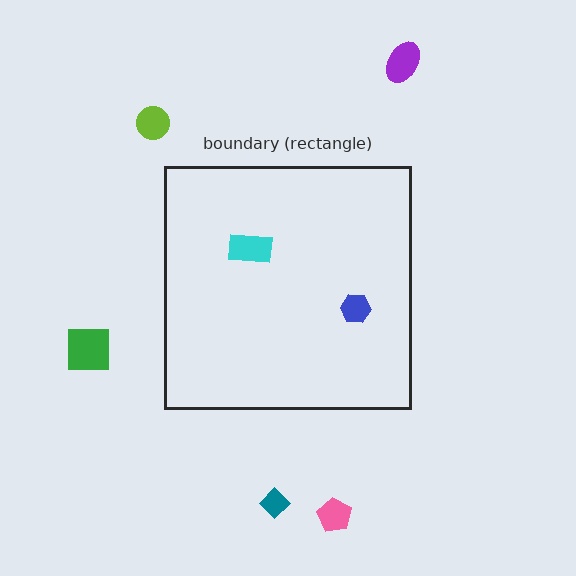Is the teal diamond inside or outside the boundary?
Outside.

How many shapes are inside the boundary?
2 inside, 5 outside.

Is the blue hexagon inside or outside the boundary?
Inside.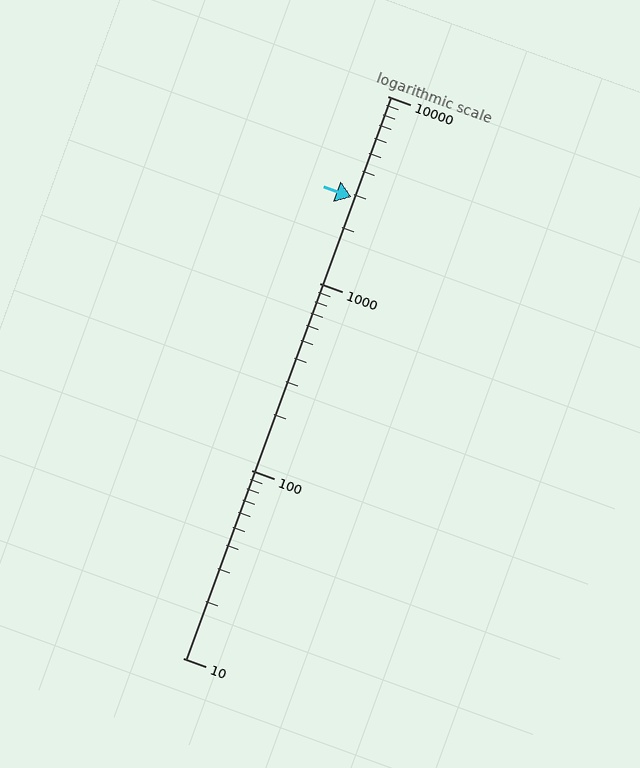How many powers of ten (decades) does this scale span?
The scale spans 3 decades, from 10 to 10000.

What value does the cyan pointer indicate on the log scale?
The pointer indicates approximately 2900.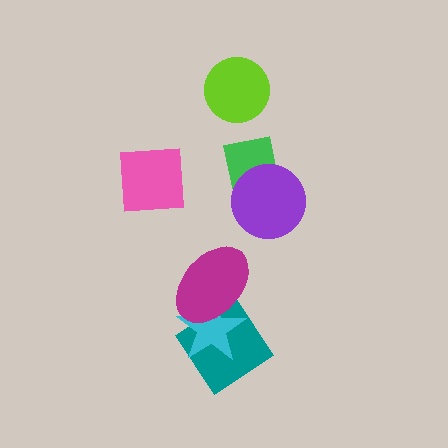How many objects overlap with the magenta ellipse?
2 objects overlap with the magenta ellipse.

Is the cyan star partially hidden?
Yes, it is partially covered by another shape.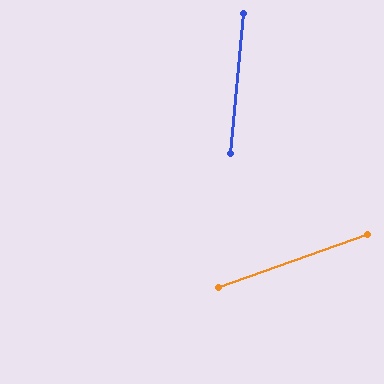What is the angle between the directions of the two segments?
Approximately 65 degrees.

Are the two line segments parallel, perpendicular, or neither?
Neither parallel nor perpendicular — they differ by about 65°.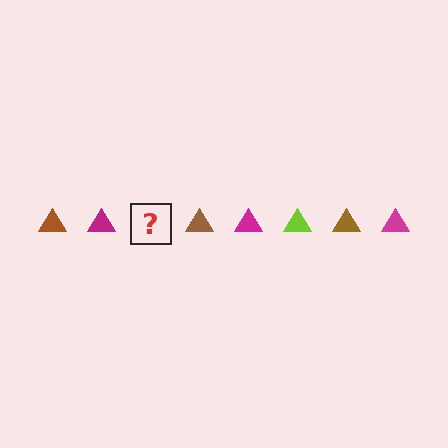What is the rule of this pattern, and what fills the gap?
The rule is that the pattern cycles through brown, magenta, lime triangles. The gap should be filled with a lime triangle.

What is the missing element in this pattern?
The missing element is a lime triangle.